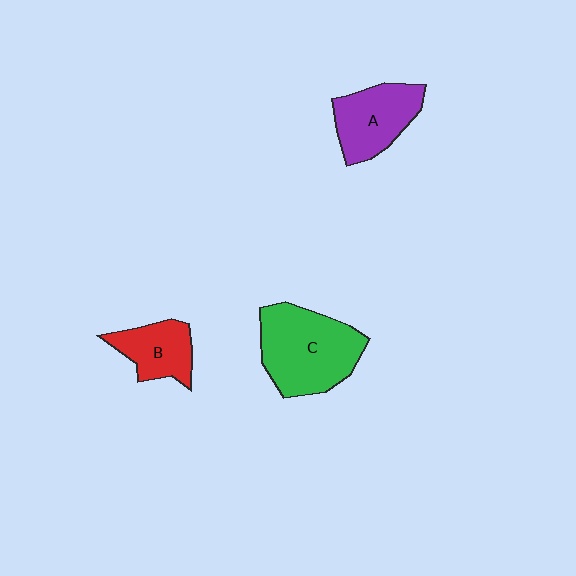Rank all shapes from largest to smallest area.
From largest to smallest: C (green), A (purple), B (red).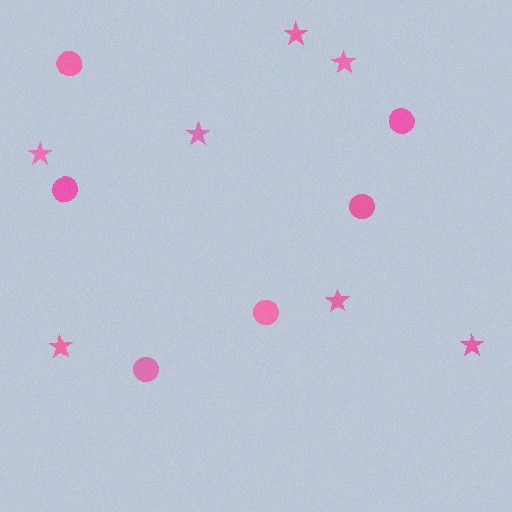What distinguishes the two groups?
There are 2 groups: one group of circles (6) and one group of stars (7).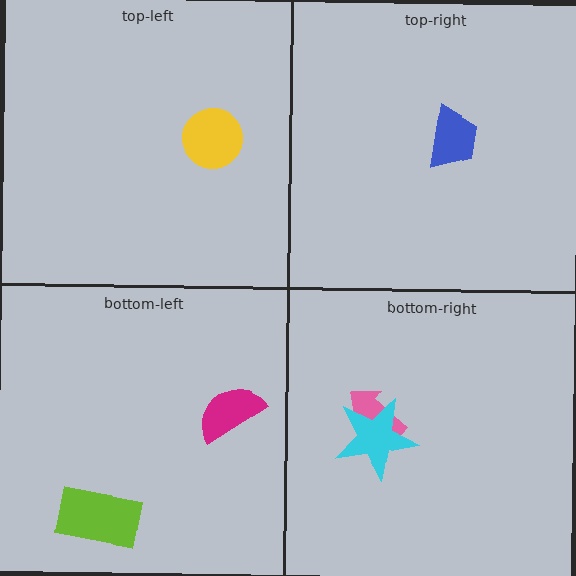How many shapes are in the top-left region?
1.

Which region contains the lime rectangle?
The bottom-left region.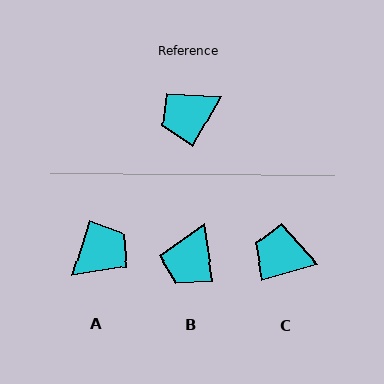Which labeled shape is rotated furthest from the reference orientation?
A, about 167 degrees away.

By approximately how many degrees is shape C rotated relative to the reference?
Approximately 45 degrees clockwise.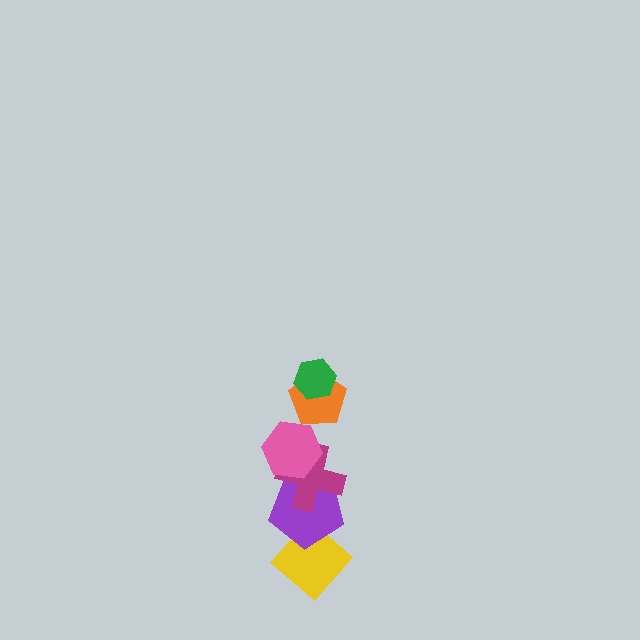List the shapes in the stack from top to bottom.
From top to bottom: the green hexagon, the orange pentagon, the pink hexagon, the magenta cross, the purple pentagon, the yellow diamond.